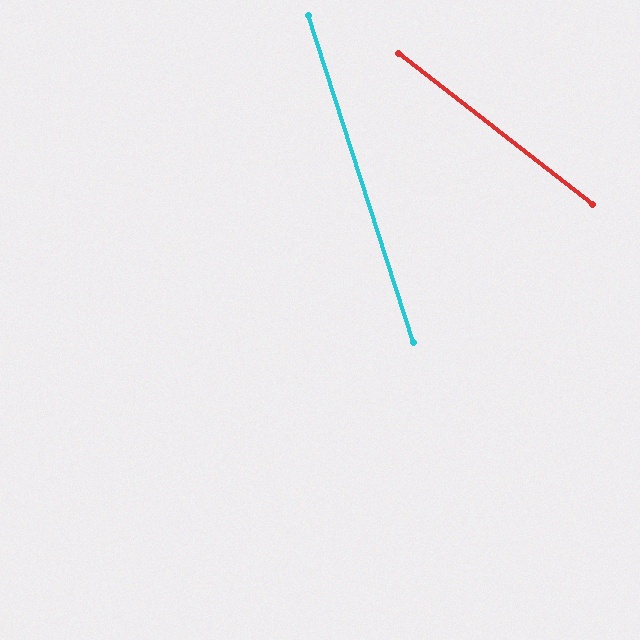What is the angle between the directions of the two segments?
Approximately 34 degrees.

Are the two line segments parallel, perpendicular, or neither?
Neither parallel nor perpendicular — they differ by about 34°.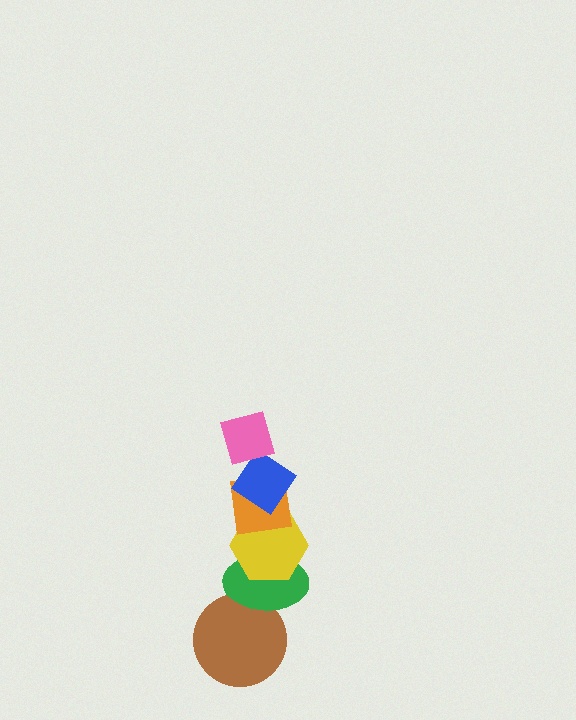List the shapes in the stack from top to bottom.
From top to bottom: the pink diamond, the blue diamond, the orange square, the yellow hexagon, the green ellipse, the brown circle.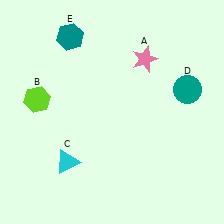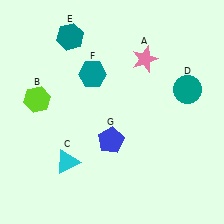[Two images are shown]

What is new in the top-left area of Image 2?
A teal hexagon (F) was added in the top-left area of Image 2.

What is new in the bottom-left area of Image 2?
A blue pentagon (G) was added in the bottom-left area of Image 2.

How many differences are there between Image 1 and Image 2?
There are 2 differences between the two images.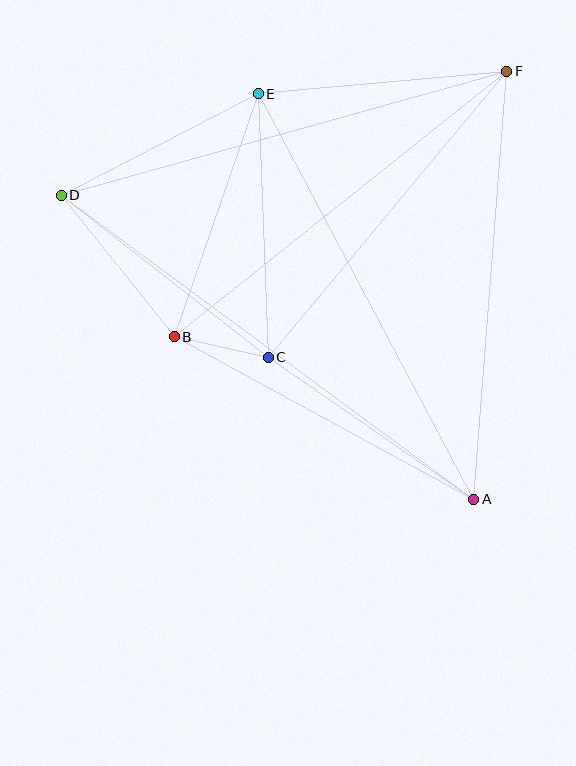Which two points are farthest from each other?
Points A and D are farthest from each other.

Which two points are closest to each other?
Points B and C are closest to each other.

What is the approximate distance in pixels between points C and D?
The distance between C and D is approximately 263 pixels.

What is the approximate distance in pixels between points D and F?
The distance between D and F is approximately 463 pixels.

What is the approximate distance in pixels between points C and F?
The distance between C and F is approximately 373 pixels.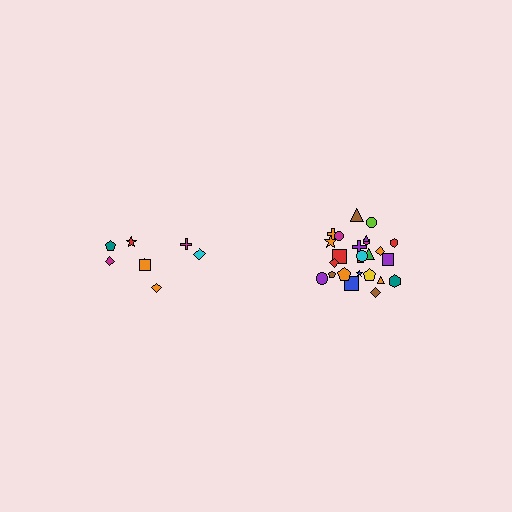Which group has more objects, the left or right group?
The right group.